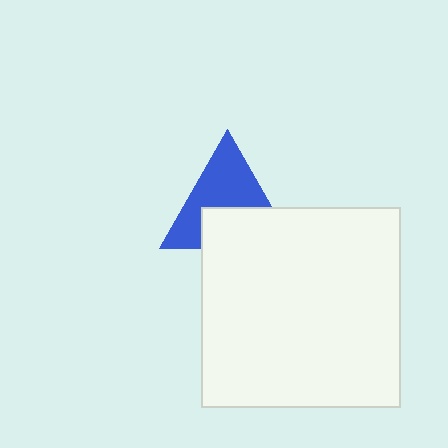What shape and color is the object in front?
The object in front is a white square.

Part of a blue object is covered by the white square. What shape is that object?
It is a triangle.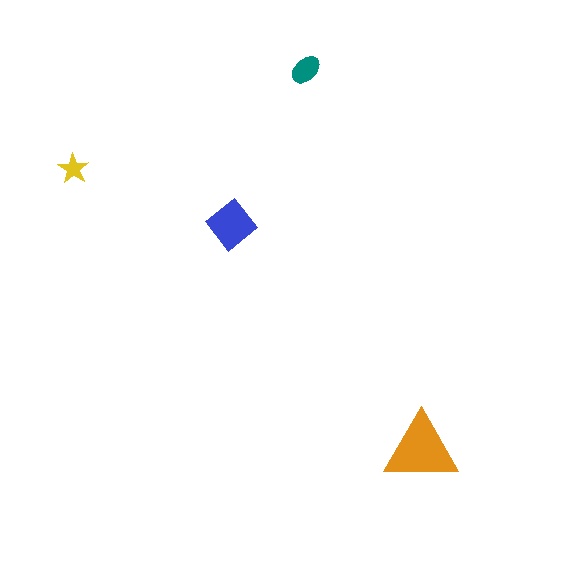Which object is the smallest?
The yellow star.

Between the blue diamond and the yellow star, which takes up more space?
The blue diamond.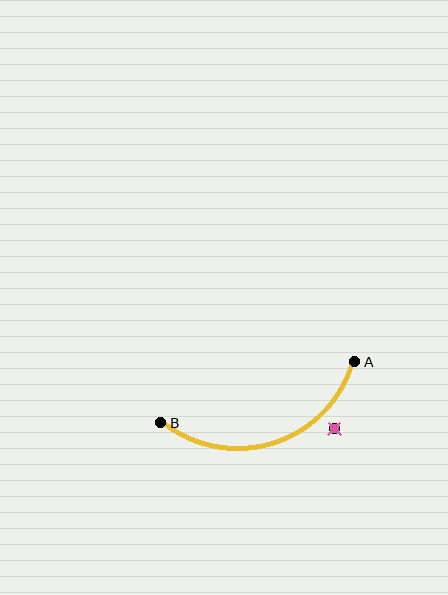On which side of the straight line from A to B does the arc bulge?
The arc bulges below the straight line connecting A and B.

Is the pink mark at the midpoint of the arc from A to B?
No — the pink mark does not lie on the arc at all. It sits slightly outside the curve.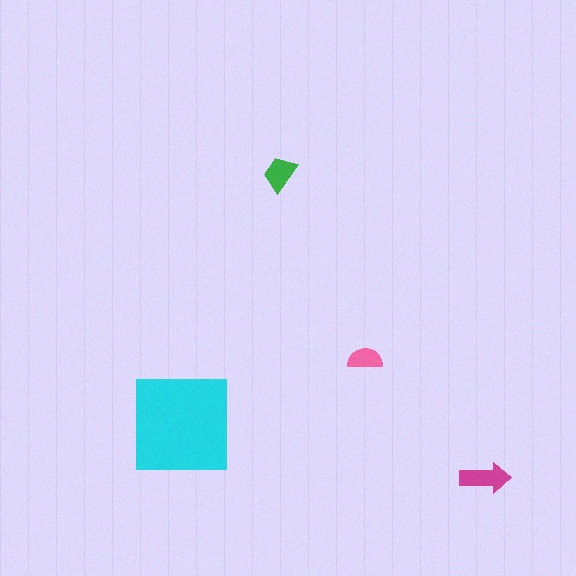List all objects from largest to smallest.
The cyan square, the magenta arrow, the green trapezoid, the pink semicircle.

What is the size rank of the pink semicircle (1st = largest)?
4th.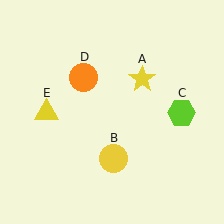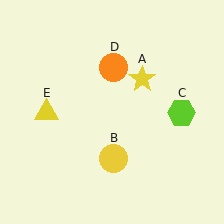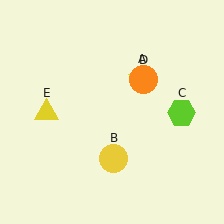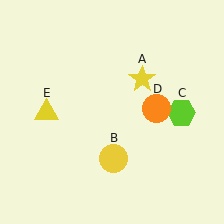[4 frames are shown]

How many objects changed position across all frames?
1 object changed position: orange circle (object D).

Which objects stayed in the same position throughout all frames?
Yellow star (object A) and yellow circle (object B) and lime hexagon (object C) and yellow triangle (object E) remained stationary.